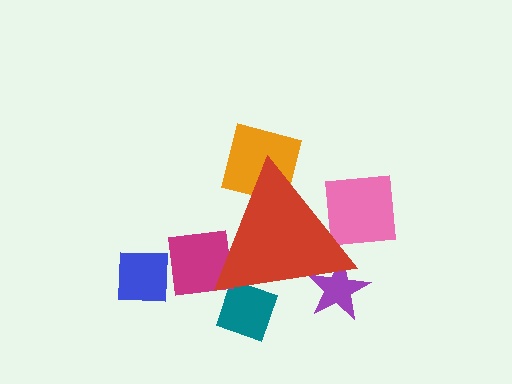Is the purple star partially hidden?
Yes, the purple star is partially hidden behind the red triangle.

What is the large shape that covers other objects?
A red triangle.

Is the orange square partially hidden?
Yes, the orange square is partially hidden behind the red triangle.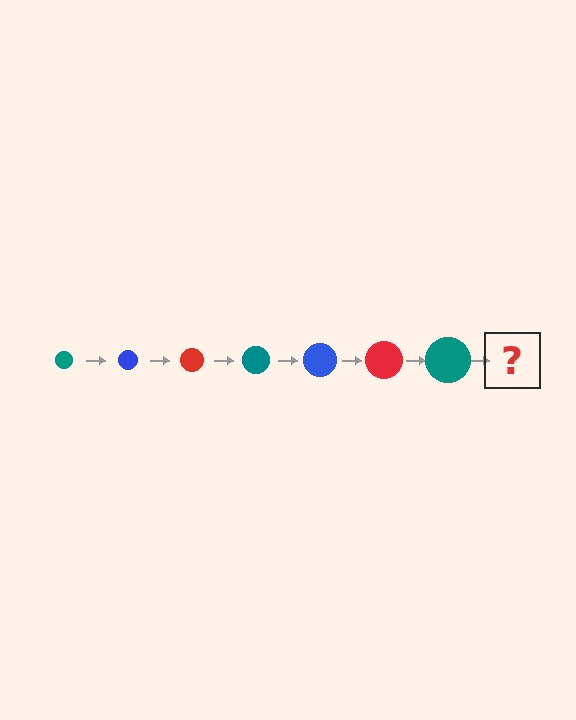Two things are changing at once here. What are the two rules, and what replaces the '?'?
The two rules are that the circle grows larger each step and the color cycles through teal, blue, and red. The '?' should be a blue circle, larger than the previous one.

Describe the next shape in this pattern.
It should be a blue circle, larger than the previous one.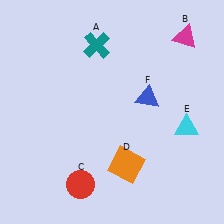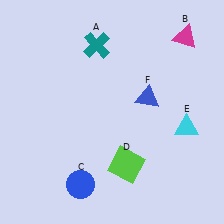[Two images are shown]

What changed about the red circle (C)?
In Image 1, C is red. In Image 2, it changed to blue.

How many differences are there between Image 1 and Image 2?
There are 2 differences between the two images.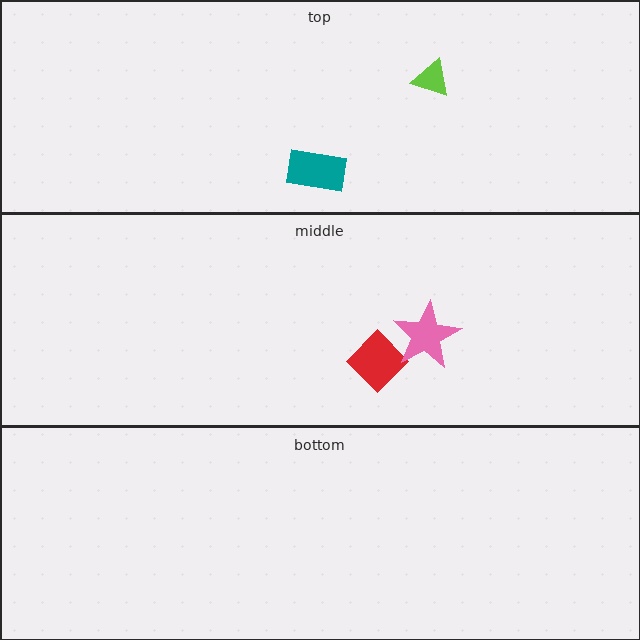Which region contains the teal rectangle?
The top region.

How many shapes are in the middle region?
2.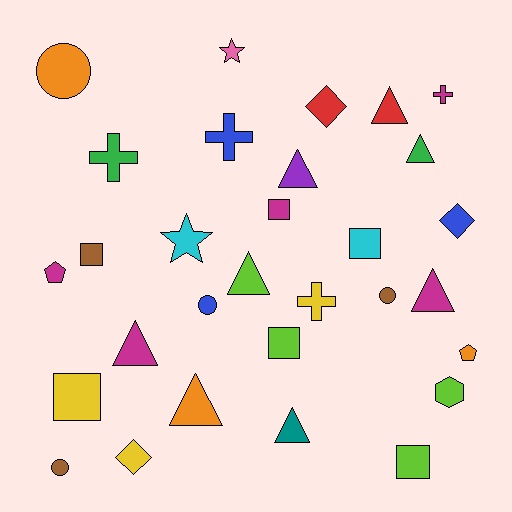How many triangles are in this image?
There are 8 triangles.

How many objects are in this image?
There are 30 objects.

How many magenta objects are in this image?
There are 5 magenta objects.